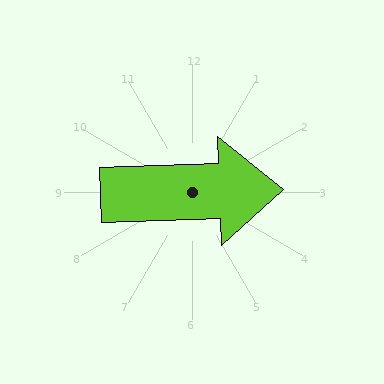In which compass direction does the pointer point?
East.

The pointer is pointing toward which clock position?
Roughly 3 o'clock.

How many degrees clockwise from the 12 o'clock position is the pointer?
Approximately 88 degrees.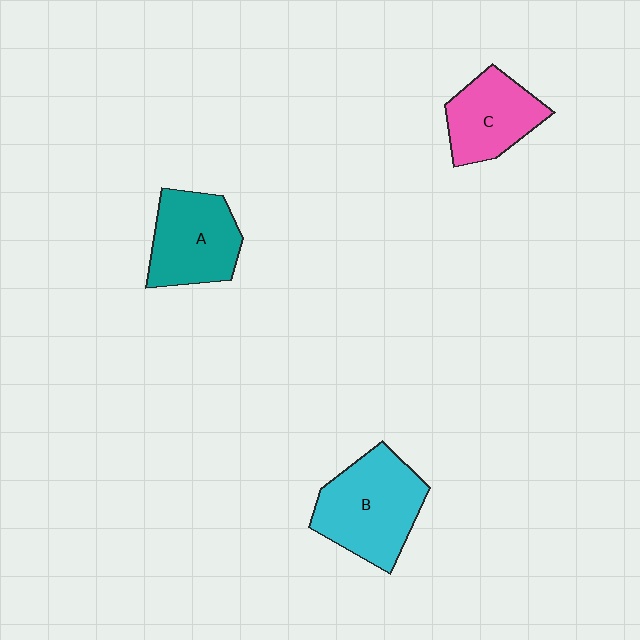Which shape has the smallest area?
Shape C (pink).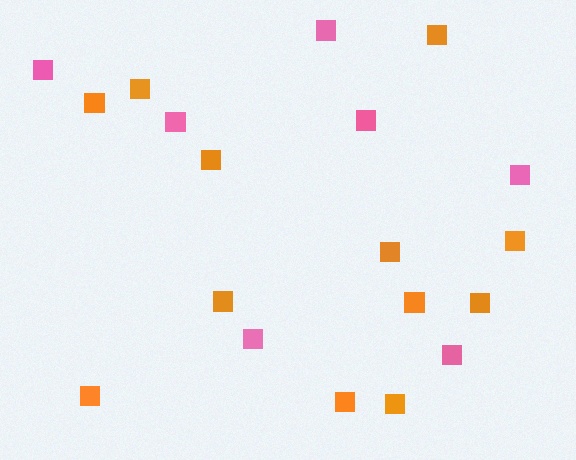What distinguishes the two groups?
There are 2 groups: one group of orange squares (12) and one group of pink squares (7).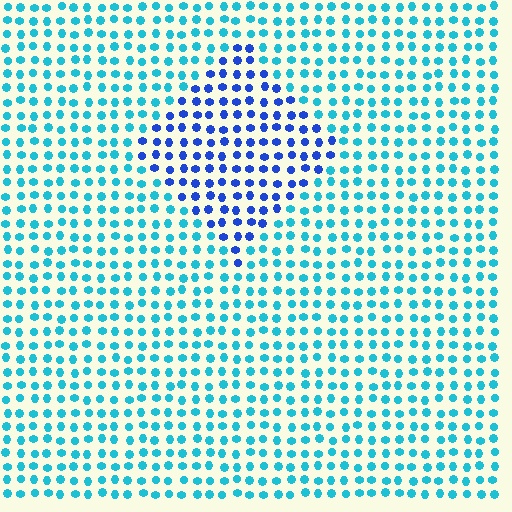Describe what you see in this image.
The image is filled with small cyan elements in a uniform arrangement. A diamond-shaped region is visible where the elements are tinted to a slightly different hue, forming a subtle color boundary.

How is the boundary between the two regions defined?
The boundary is defined purely by a slight shift in hue (about 41 degrees). Spacing, size, and orientation are identical on both sides.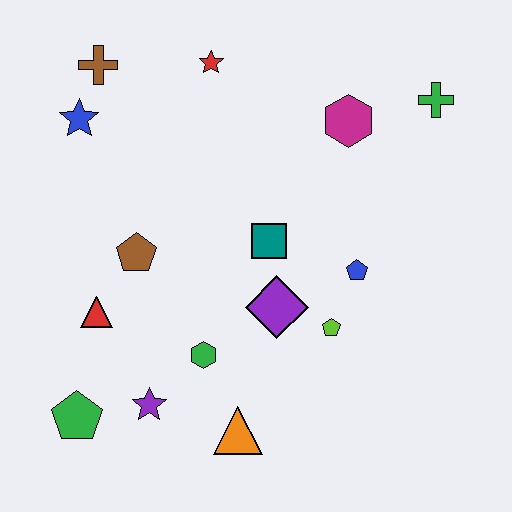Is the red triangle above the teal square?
No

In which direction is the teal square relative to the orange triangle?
The teal square is above the orange triangle.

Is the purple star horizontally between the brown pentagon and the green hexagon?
Yes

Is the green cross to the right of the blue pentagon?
Yes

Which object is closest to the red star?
The brown cross is closest to the red star.